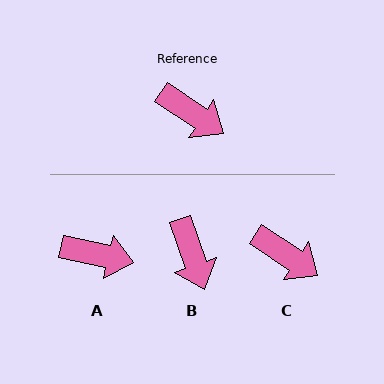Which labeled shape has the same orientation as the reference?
C.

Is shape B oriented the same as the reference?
No, it is off by about 37 degrees.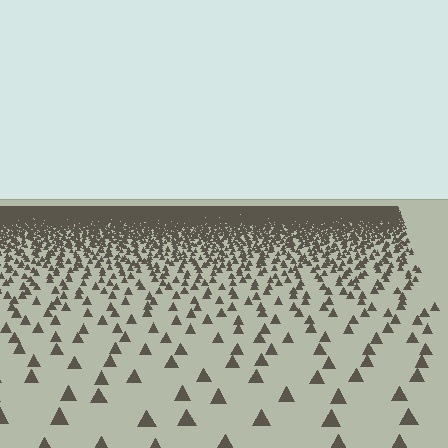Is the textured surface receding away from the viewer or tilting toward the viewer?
The surface is receding away from the viewer. Texture elements get smaller and denser toward the top.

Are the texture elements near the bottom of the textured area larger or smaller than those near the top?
Larger. Near the bottom, elements are closer to the viewer and appear at a bigger on-screen size.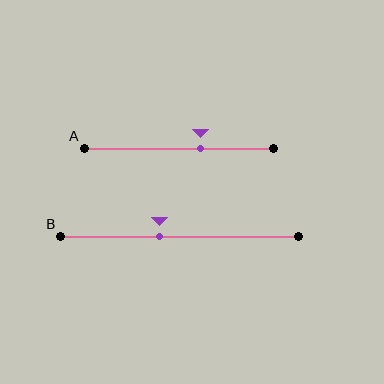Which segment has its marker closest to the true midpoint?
Segment B has its marker closest to the true midpoint.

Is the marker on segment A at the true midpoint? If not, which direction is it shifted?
No, the marker on segment A is shifted to the right by about 11% of the segment length.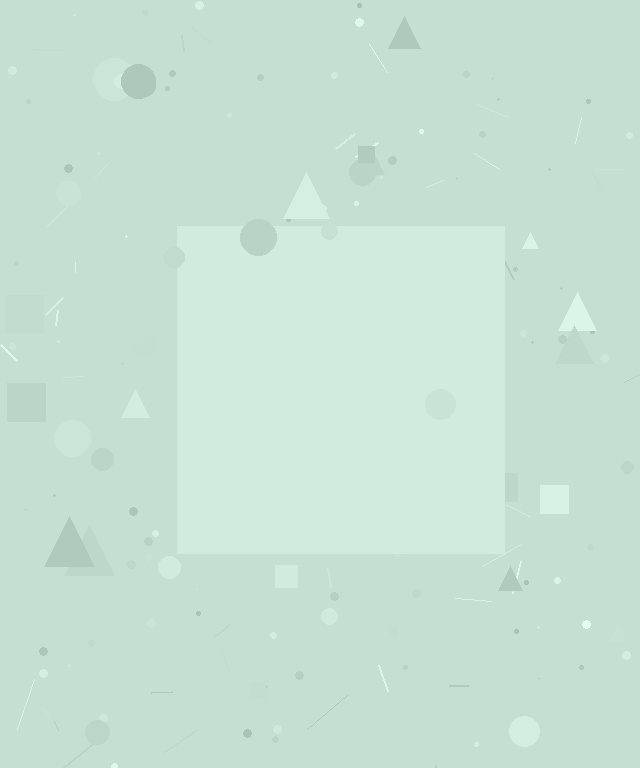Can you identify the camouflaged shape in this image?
The camouflaged shape is a square.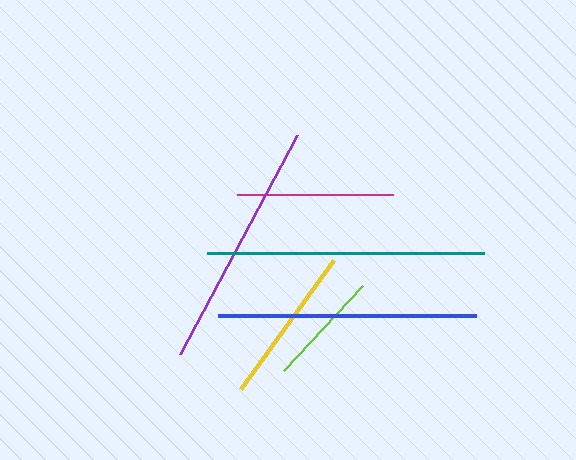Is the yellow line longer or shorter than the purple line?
The purple line is longer than the yellow line.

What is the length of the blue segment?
The blue segment is approximately 258 pixels long.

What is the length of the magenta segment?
The magenta segment is approximately 156 pixels long.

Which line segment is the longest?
The teal line is the longest at approximately 278 pixels.